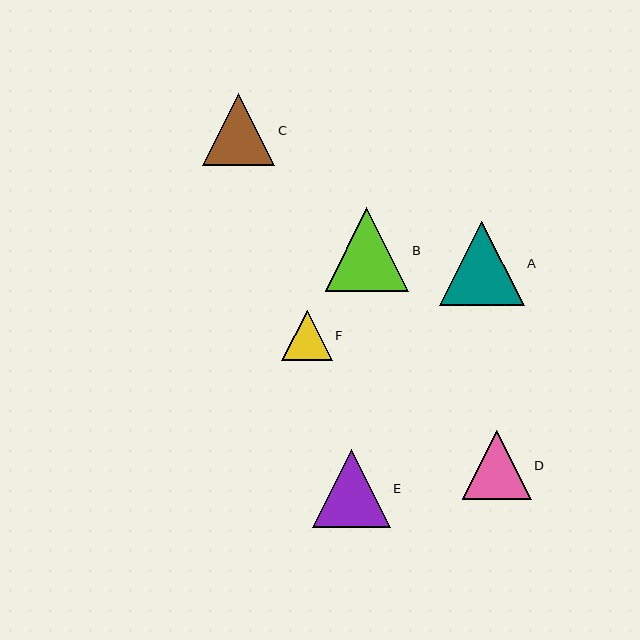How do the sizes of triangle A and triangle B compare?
Triangle A and triangle B are approximately the same size.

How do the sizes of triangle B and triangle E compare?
Triangle B and triangle E are approximately the same size.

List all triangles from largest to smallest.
From largest to smallest: A, B, E, C, D, F.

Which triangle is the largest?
Triangle A is the largest with a size of approximately 84 pixels.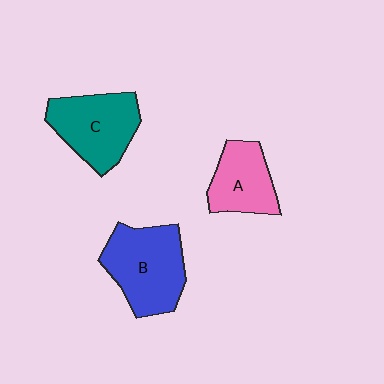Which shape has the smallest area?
Shape A (pink).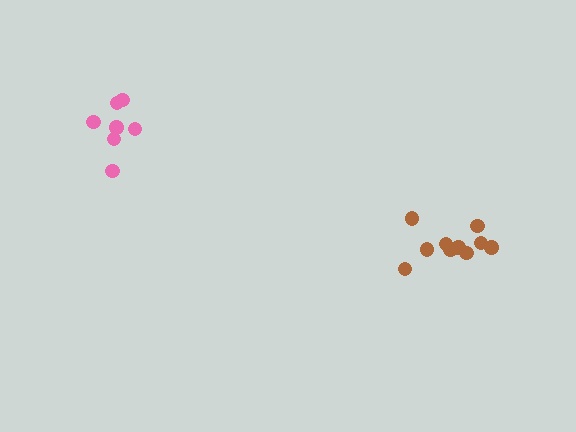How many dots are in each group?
Group 1: 10 dots, Group 2: 7 dots (17 total).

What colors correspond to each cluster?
The clusters are colored: brown, pink.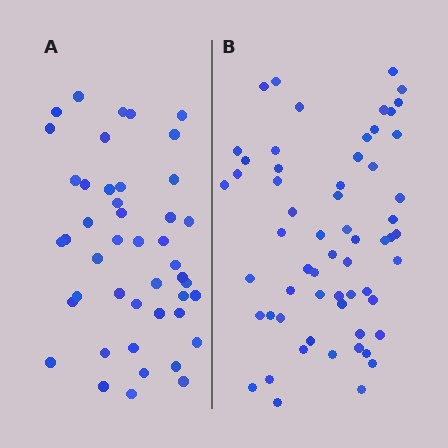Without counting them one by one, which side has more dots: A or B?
Region B (the right region) has more dots.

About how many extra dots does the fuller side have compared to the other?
Region B has approximately 15 more dots than region A.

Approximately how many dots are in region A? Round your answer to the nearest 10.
About 40 dots. (The exact count is 45, which rounds to 40.)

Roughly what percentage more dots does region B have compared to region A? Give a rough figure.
About 35% more.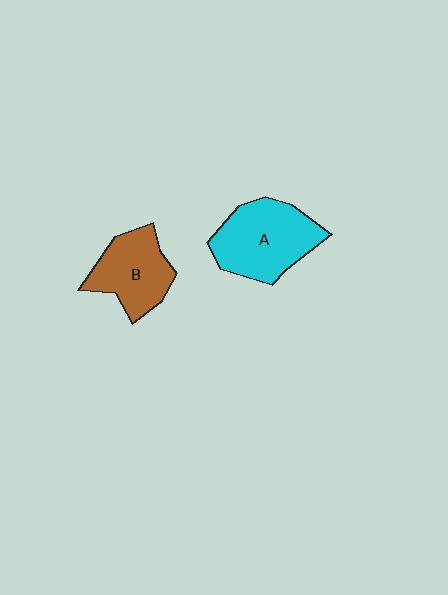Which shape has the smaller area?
Shape B (brown).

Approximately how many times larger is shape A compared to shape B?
Approximately 1.3 times.